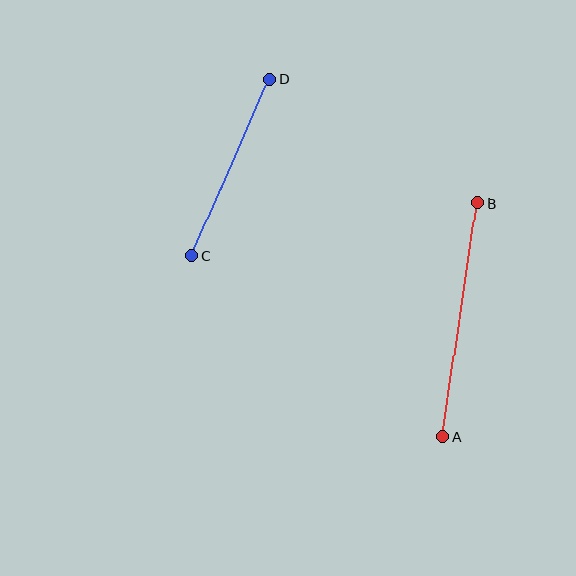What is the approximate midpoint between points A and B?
The midpoint is at approximately (460, 320) pixels.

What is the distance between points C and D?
The distance is approximately 193 pixels.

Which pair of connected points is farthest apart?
Points A and B are farthest apart.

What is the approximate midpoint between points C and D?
The midpoint is at approximately (231, 167) pixels.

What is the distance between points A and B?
The distance is approximately 236 pixels.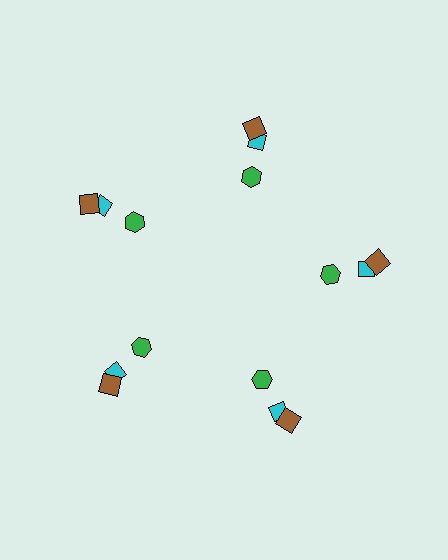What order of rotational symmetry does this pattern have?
This pattern has 5-fold rotational symmetry.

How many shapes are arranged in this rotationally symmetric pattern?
There are 15 shapes, arranged in 5 groups of 3.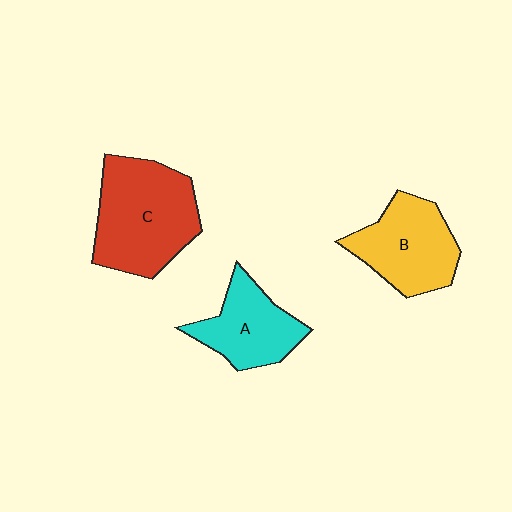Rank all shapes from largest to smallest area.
From largest to smallest: C (red), B (yellow), A (cyan).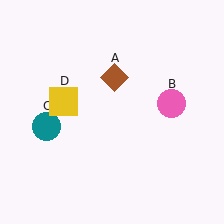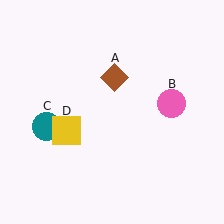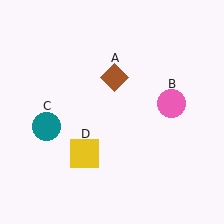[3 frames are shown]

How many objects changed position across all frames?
1 object changed position: yellow square (object D).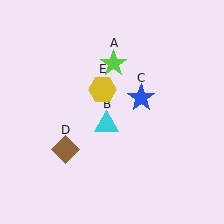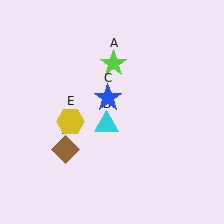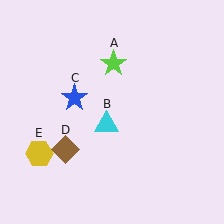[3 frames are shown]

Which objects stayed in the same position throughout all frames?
Lime star (object A) and cyan triangle (object B) and brown diamond (object D) remained stationary.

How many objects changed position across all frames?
2 objects changed position: blue star (object C), yellow hexagon (object E).